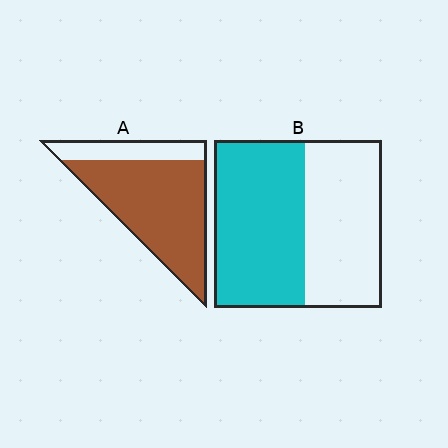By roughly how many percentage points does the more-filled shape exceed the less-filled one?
By roughly 25 percentage points (A over B).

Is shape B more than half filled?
Yes.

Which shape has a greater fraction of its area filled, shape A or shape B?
Shape A.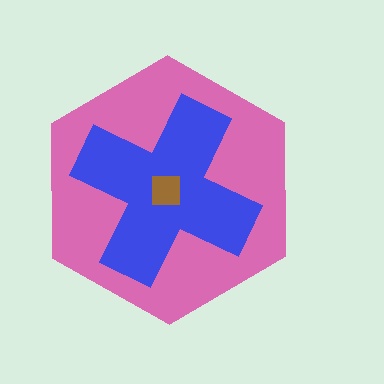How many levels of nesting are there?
3.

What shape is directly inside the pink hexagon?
The blue cross.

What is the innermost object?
The brown square.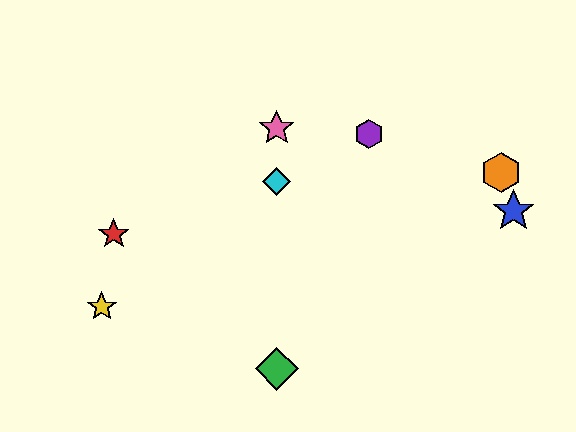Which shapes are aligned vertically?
The green diamond, the cyan diamond, the pink star are aligned vertically.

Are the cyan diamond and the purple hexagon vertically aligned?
No, the cyan diamond is at x≈277 and the purple hexagon is at x≈369.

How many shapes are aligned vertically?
3 shapes (the green diamond, the cyan diamond, the pink star) are aligned vertically.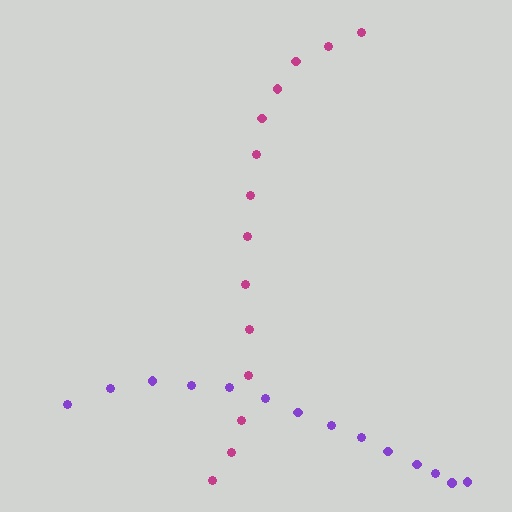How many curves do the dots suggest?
There are 2 distinct paths.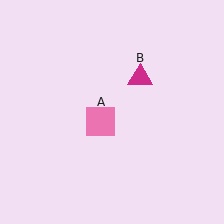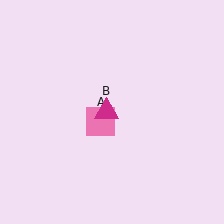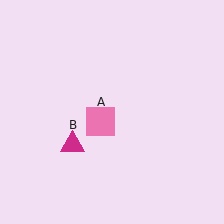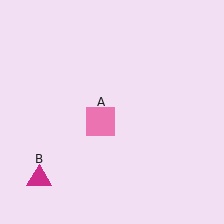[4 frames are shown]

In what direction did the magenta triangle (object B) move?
The magenta triangle (object B) moved down and to the left.